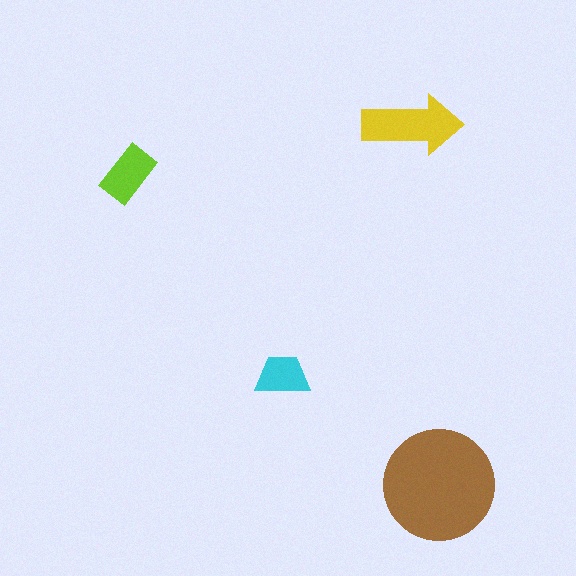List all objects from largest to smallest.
The brown circle, the yellow arrow, the lime rectangle, the cyan trapezoid.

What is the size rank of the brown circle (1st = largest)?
1st.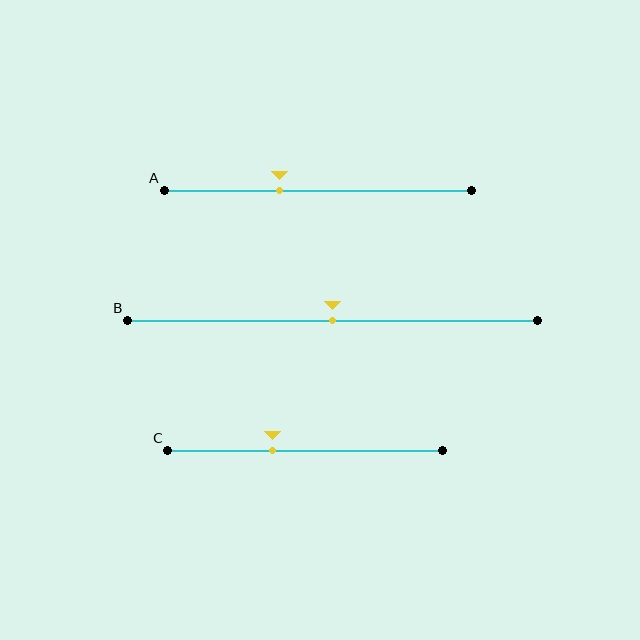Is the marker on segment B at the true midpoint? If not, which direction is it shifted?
Yes, the marker on segment B is at the true midpoint.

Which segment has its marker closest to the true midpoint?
Segment B has its marker closest to the true midpoint.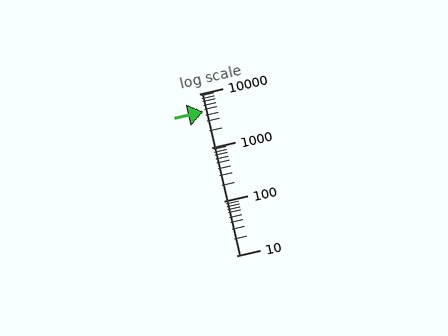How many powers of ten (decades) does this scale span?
The scale spans 3 decades, from 10 to 10000.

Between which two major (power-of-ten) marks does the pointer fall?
The pointer is between 1000 and 10000.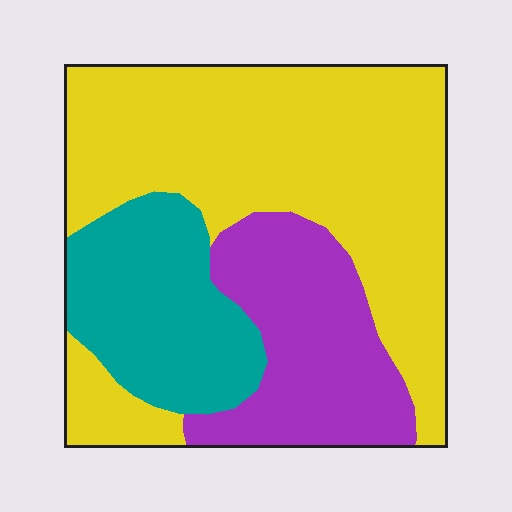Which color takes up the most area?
Yellow, at roughly 55%.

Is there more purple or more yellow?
Yellow.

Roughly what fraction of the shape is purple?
Purple takes up between a sixth and a third of the shape.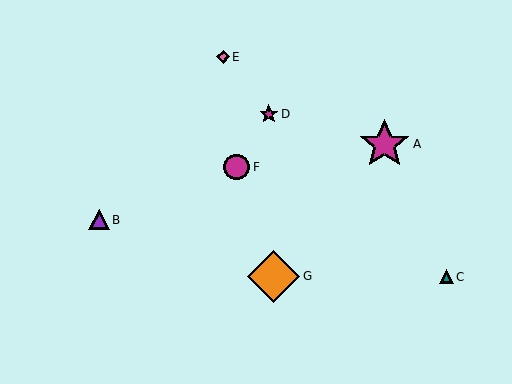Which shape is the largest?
The orange diamond (labeled G) is the largest.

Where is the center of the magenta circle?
The center of the magenta circle is at (237, 167).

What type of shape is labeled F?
Shape F is a magenta circle.